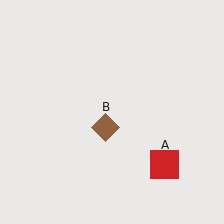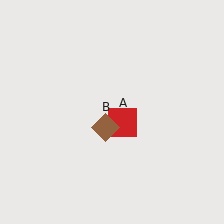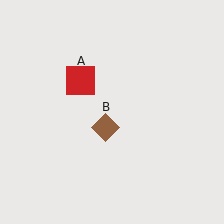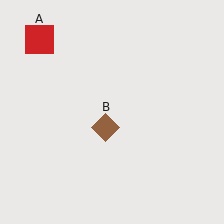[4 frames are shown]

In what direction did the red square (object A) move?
The red square (object A) moved up and to the left.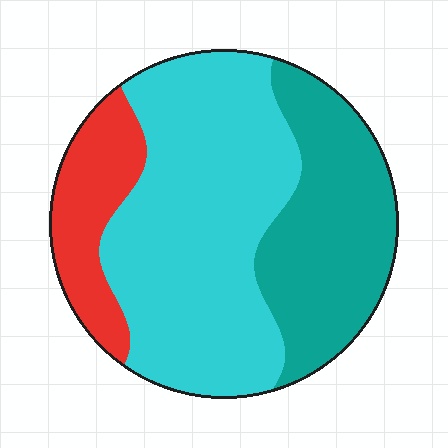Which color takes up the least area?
Red, at roughly 15%.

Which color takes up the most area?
Cyan, at roughly 55%.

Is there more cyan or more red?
Cyan.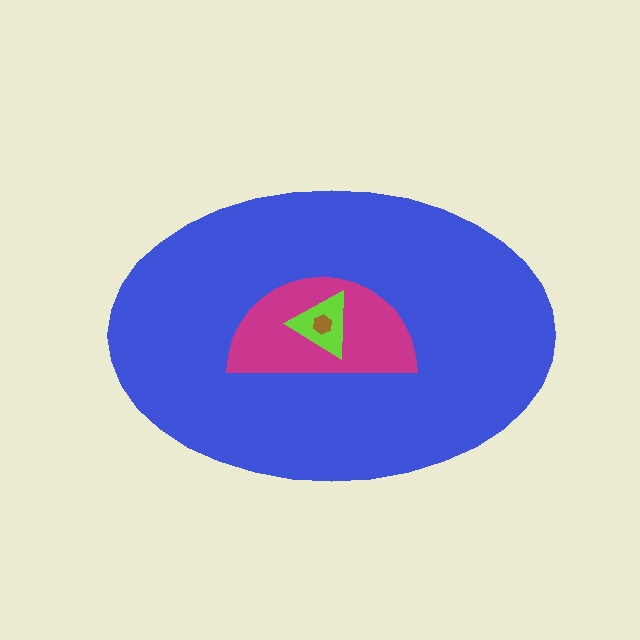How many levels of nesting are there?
4.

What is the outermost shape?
The blue ellipse.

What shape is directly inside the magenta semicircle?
The lime triangle.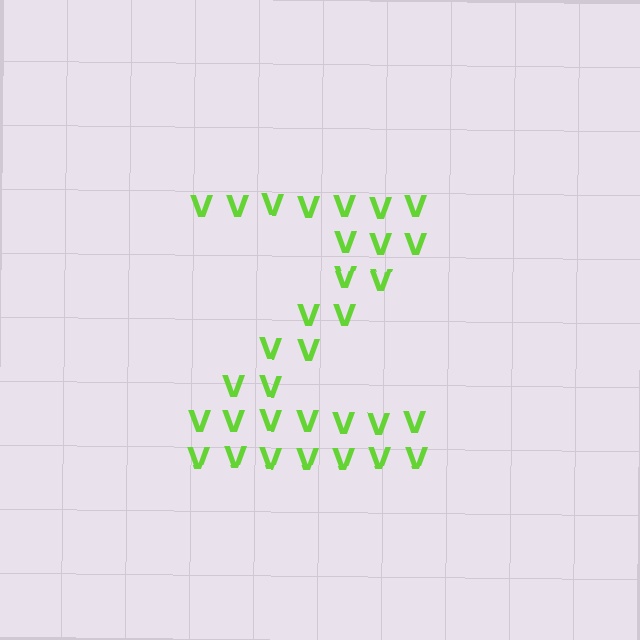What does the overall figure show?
The overall figure shows the letter Z.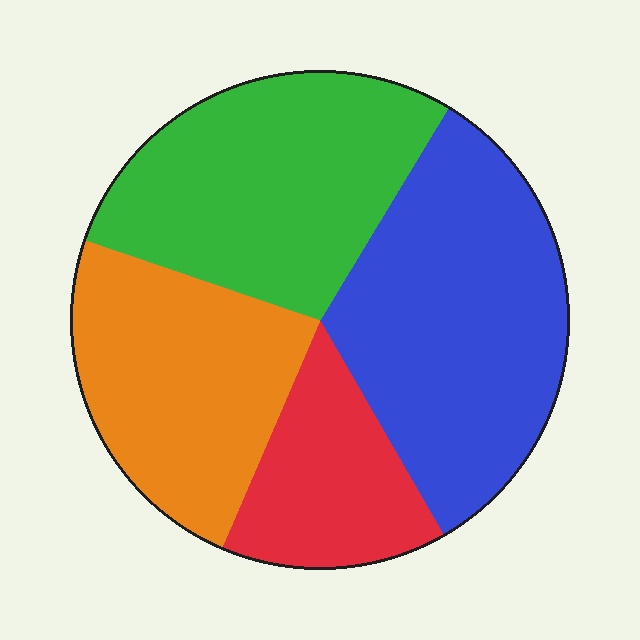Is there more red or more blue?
Blue.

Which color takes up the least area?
Red, at roughly 15%.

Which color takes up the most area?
Blue, at roughly 35%.